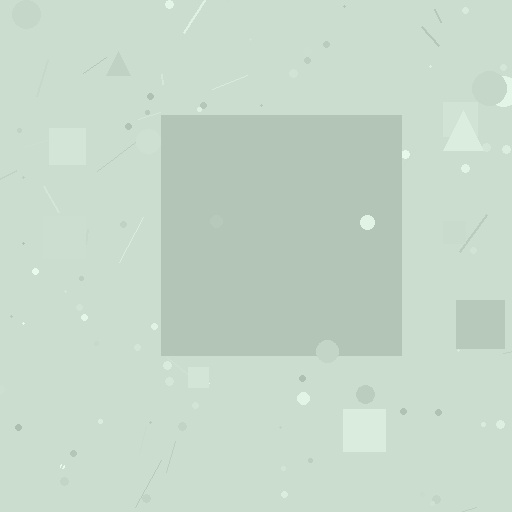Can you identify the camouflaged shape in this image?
The camouflaged shape is a square.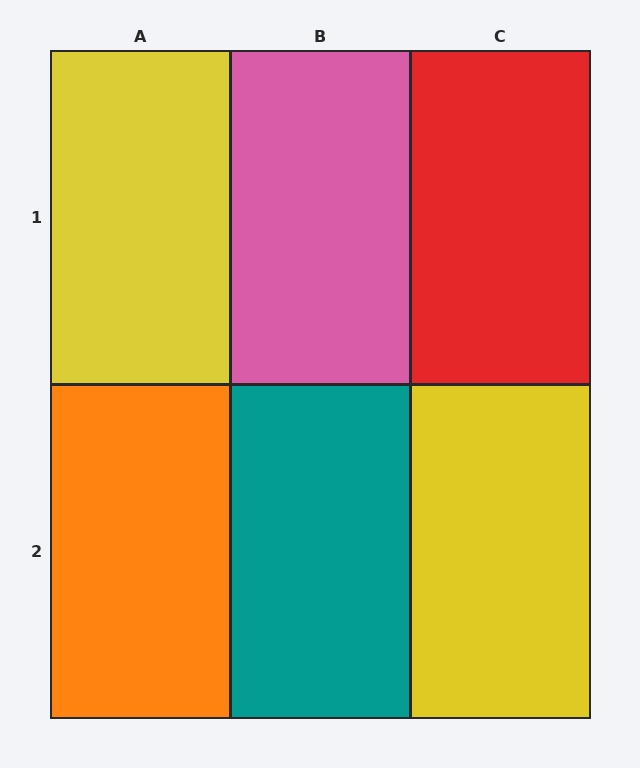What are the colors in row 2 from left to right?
Orange, teal, yellow.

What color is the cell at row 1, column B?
Pink.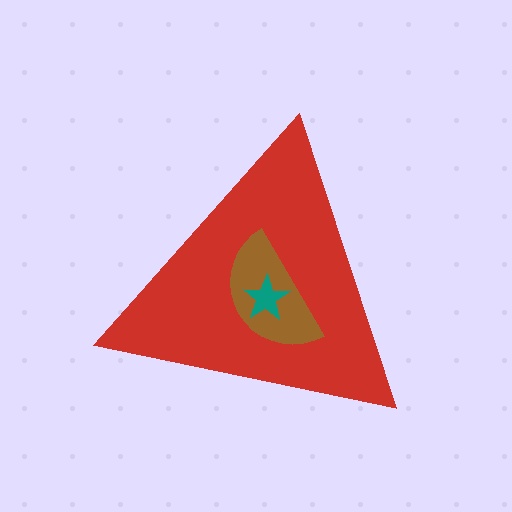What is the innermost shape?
The teal star.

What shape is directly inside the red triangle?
The brown semicircle.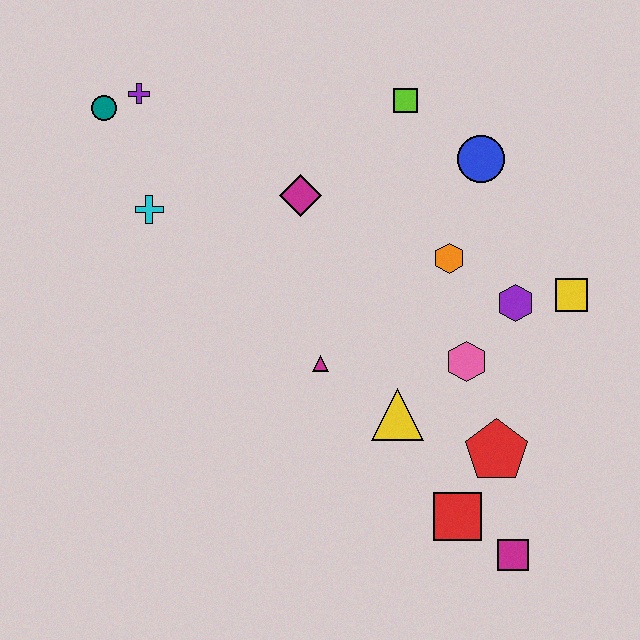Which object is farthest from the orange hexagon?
The teal circle is farthest from the orange hexagon.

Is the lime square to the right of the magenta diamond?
Yes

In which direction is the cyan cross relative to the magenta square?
The cyan cross is to the left of the magenta square.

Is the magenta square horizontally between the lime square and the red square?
No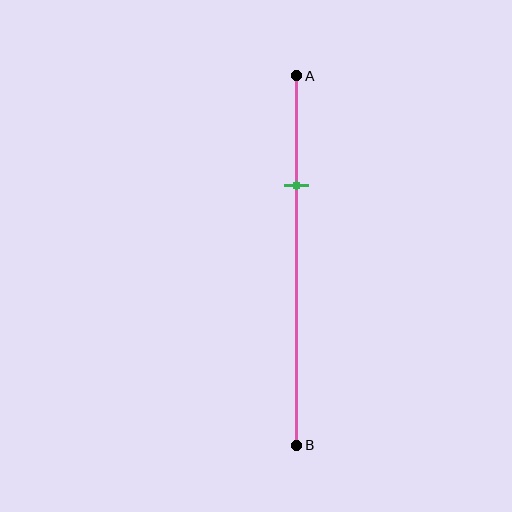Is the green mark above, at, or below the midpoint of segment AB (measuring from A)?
The green mark is above the midpoint of segment AB.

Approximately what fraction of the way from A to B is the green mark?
The green mark is approximately 30% of the way from A to B.